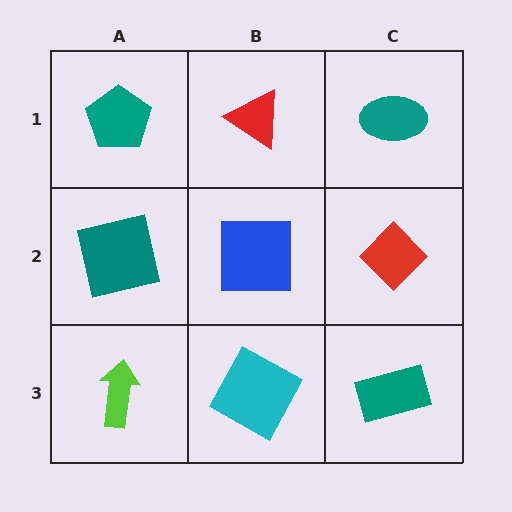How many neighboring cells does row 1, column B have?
3.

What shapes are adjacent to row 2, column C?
A teal ellipse (row 1, column C), a teal rectangle (row 3, column C), a blue square (row 2, column B).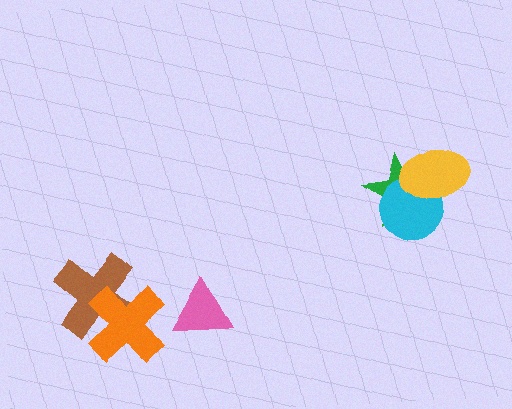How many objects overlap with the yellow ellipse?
2 objects overlap with the yellow ellipse.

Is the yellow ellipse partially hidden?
No, no other shape covers it.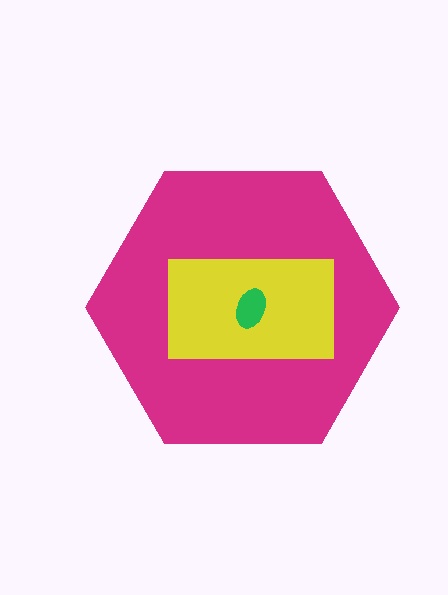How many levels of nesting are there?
3.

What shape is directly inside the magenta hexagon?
The yellow rectangle.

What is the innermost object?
The green ellipse.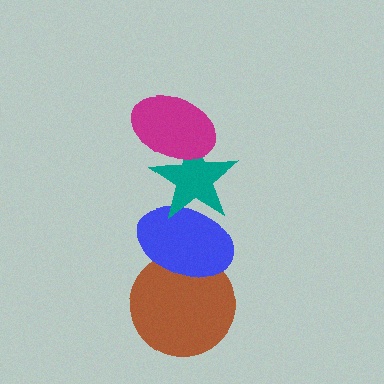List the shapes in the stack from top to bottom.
From top to bottom: the magenta ellipse, the teal star, the blue ellipse, the brown circle.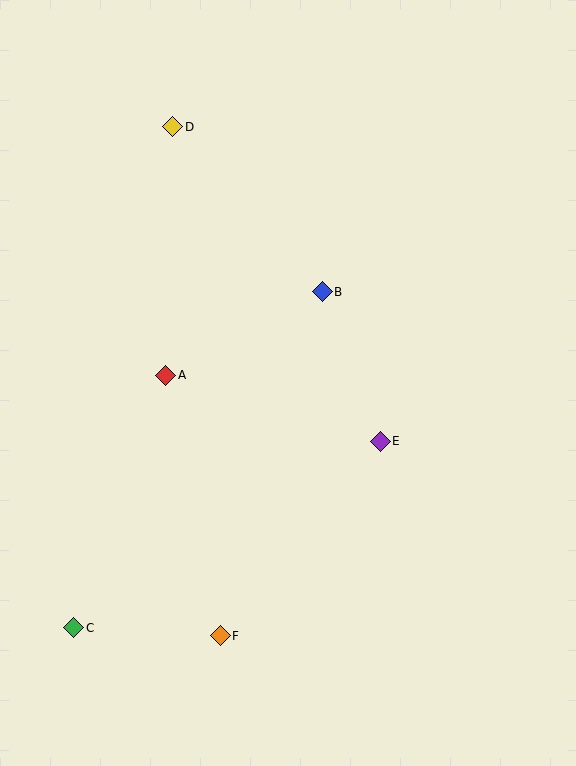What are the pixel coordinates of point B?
Point B is at (322, 292).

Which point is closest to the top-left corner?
Point D is closest to the top-left corner.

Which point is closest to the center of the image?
Point B at (322, 292) is closest to the center.